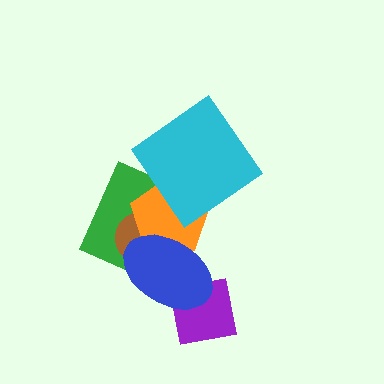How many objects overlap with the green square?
4 objects overlap with the green square.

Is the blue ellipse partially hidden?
No, no other shape covers it.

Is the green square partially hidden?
Yes, it is partially covered by another shape.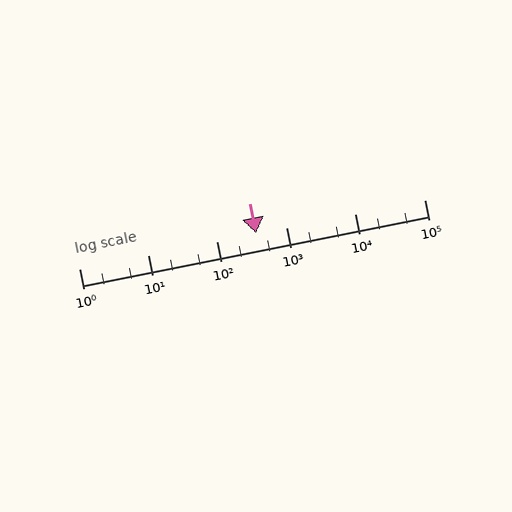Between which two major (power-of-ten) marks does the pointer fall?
The pointer is between 100 and 1000.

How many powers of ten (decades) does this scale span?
The scale spans 5 decades, from 1 to 100000.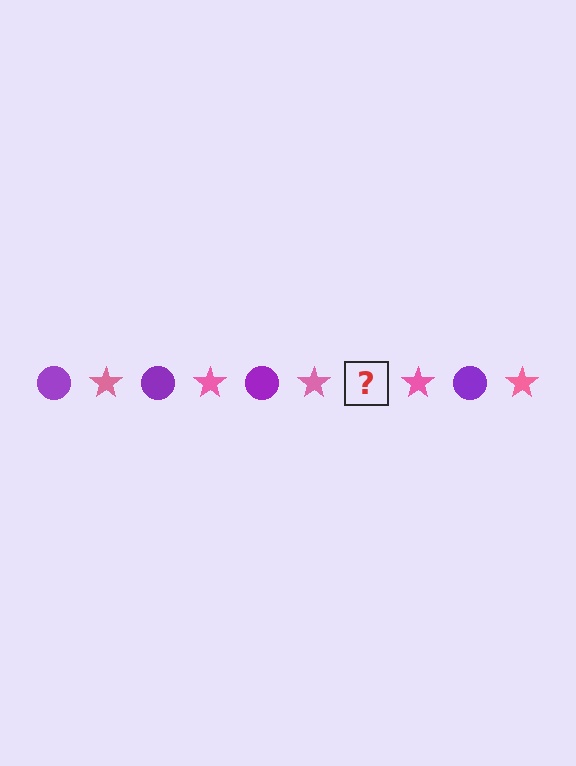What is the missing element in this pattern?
The missing element is a purple circle.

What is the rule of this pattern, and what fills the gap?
The rule is that the pattern alternates between purple circle and pink star. The gap should be filled with a purple circle.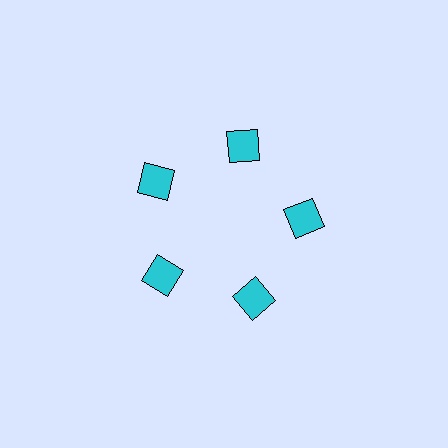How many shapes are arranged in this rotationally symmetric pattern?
There are 5 shapes, arranged in 5 groups of 1.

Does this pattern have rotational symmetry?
Yes, this pattern has 5-fold rotational symmetry. It looks the same after rotating 72 degrees around the center.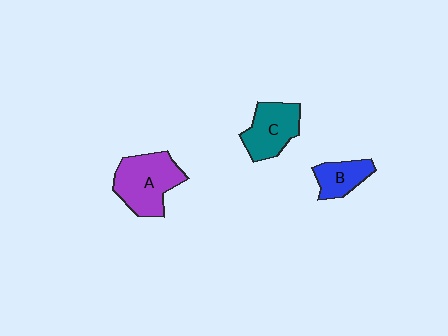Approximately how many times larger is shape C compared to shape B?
Approximately 1.5 times.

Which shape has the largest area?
Shape A (purple).